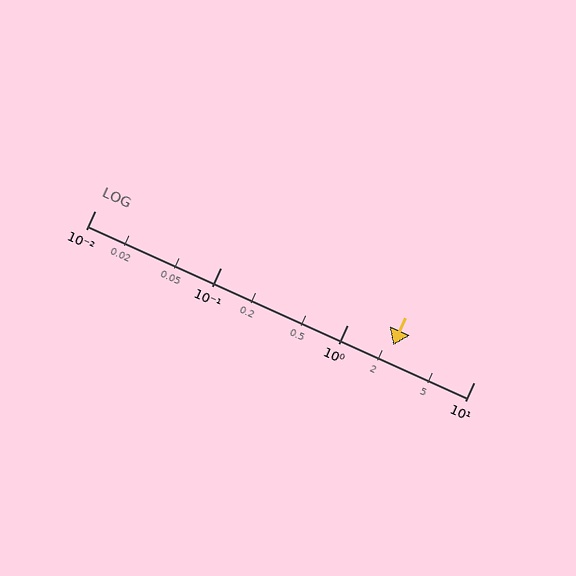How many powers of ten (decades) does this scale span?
The scale spans 3 decades, from 0.01 to 10.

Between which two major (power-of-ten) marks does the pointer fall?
The pointer is between 1 and 10.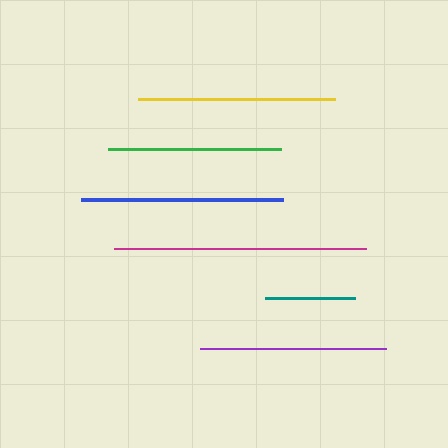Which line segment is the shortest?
The teal line is the shortest at approximately 90 pixels.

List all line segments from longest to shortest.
From longest to shortest: magenta, blue, yellow, purple, green, teal.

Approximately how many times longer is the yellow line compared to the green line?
The yellow line is approximately 1.1 times the length of the green line.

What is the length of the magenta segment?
The magenta segment is approximately 253 pixels long.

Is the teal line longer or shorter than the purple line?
The purple line is longer than the teal line.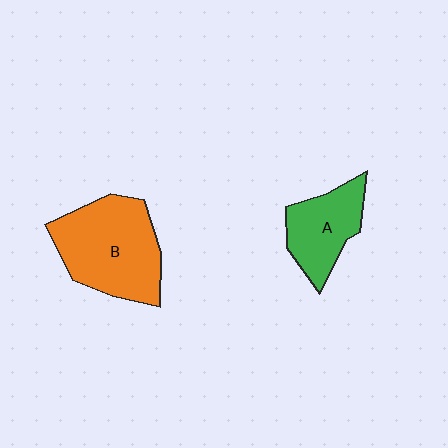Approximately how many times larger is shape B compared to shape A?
Approximately 1.7 times.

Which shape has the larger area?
Shape B (orange).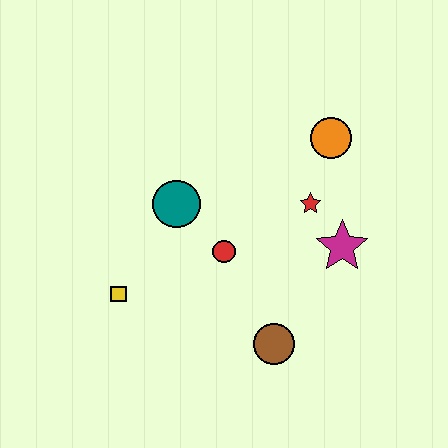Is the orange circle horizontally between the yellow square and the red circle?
No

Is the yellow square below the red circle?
Yes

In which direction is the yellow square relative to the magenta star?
The yellow square is to the left of the magenta star.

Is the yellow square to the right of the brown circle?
No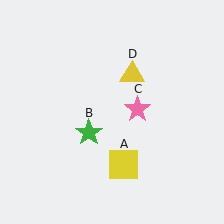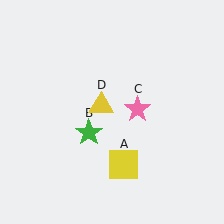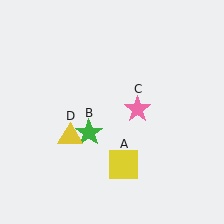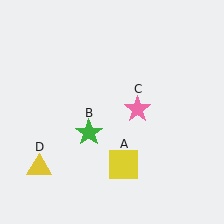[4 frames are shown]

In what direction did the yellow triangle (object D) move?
The yellow triangle (object D) moved down and to the left.